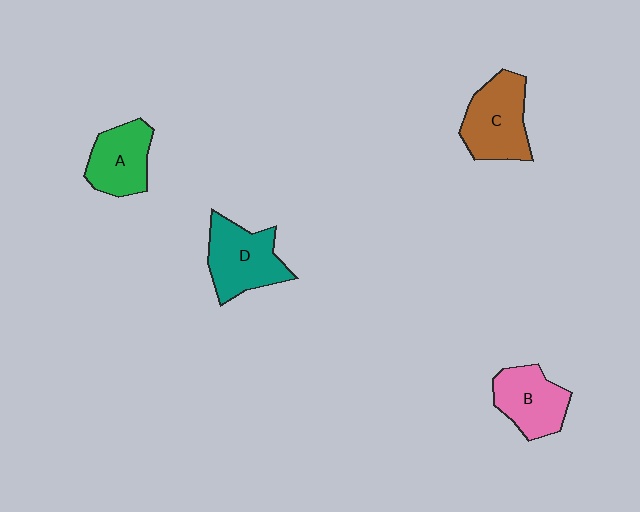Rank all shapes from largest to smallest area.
From largest to smallest: C (brown), D (teal), B (pink), A (green).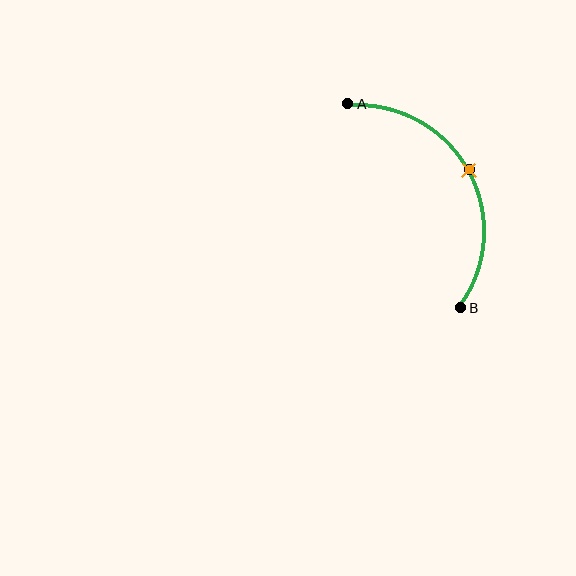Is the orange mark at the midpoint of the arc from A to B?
Yes. The orange mark lies on the arc at equal arc-length from both A and B — it is the arc midpoint.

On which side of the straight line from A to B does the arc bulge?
The arc bulges to the right of the straight line connecting A and B.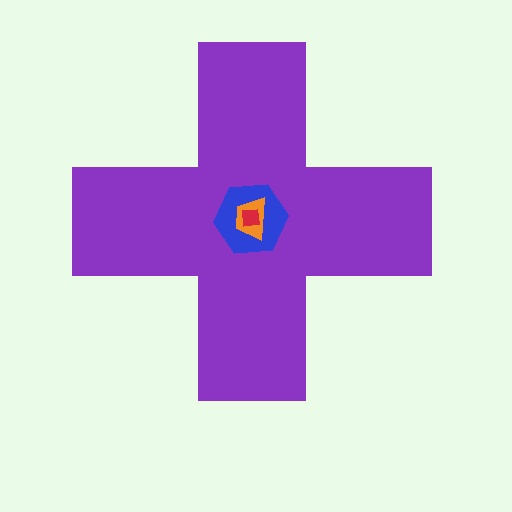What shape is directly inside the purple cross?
The blue hexagon.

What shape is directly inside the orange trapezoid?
The red square.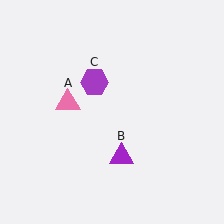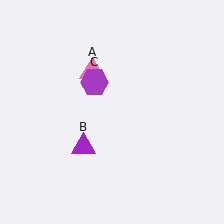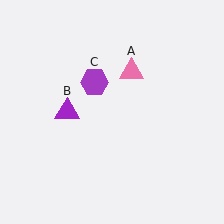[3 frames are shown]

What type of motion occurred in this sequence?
The pink triangle (object A), purple triangle (object B) rotated clockwise around the center of the scene.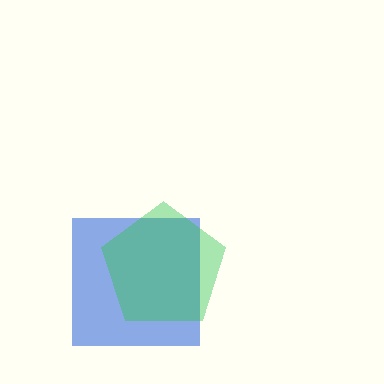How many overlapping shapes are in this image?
There are 2 overlapping shapes in the image.